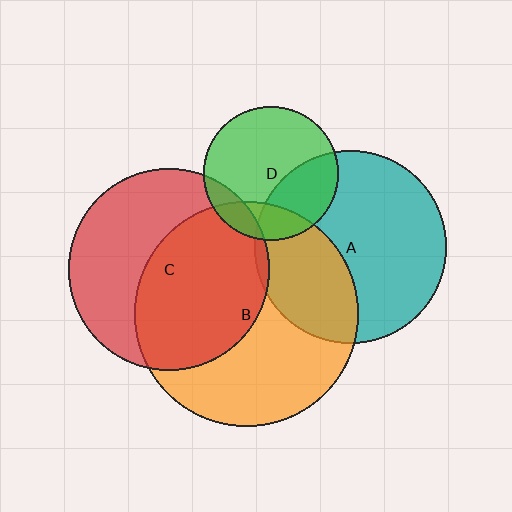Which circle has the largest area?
Circle B (orange).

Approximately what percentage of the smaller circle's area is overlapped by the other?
Approximately 30%.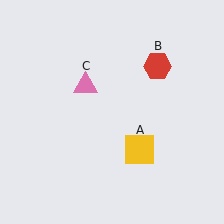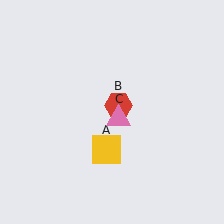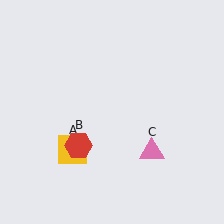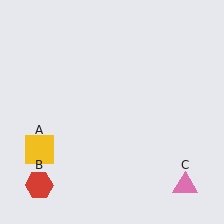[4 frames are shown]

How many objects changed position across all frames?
3 objects changed position: yellow square (object A), red hexagon (object B), pink triangle (object C).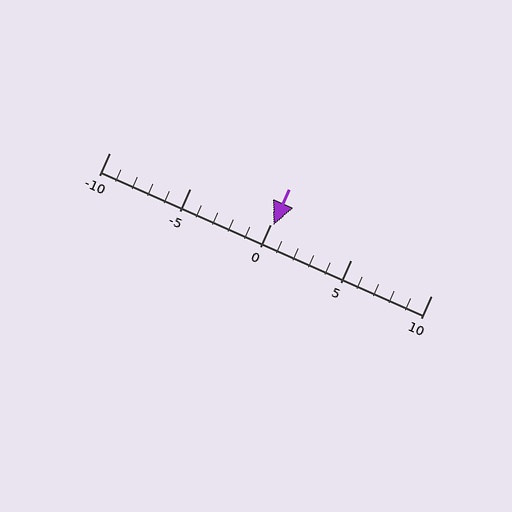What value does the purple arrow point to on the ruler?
The purple arrow points to approximately 0.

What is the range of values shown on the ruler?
The ruler shows values from -10 to 10.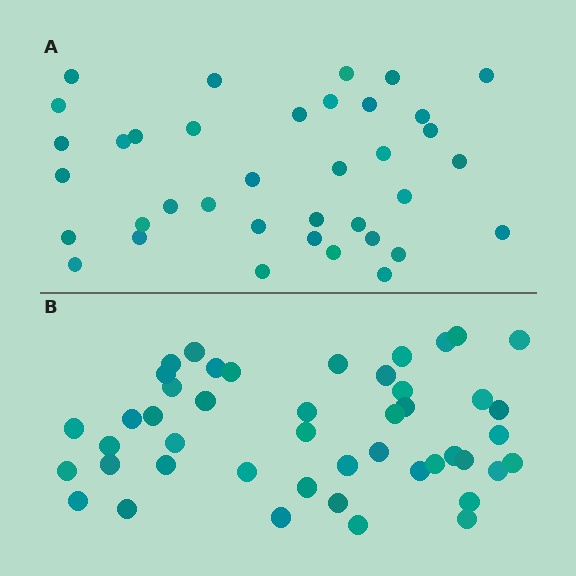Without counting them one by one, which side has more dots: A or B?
Region B (the bottom region) has more dots.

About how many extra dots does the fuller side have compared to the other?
Region B has roughly 8 or so more dots than region A.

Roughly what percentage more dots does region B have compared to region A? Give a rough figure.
About 25% more.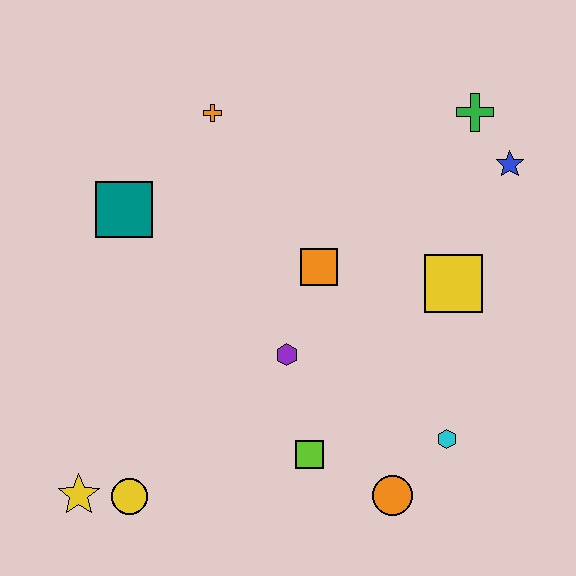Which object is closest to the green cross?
The blue star is closest to the green cross.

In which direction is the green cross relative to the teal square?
The green cross is to the right of the teal square.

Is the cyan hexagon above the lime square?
Yes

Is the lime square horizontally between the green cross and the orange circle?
No